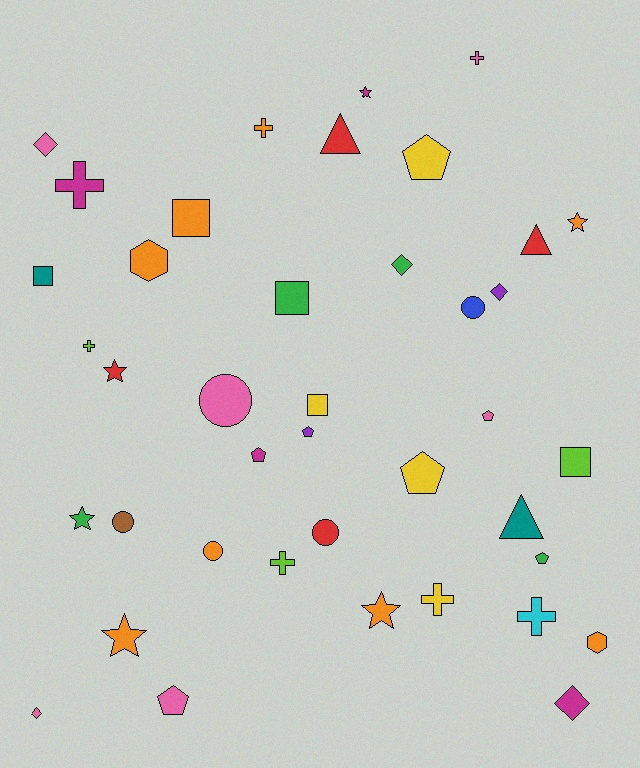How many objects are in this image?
There are 40 objects.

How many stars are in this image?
There are 6 stars.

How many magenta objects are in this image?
There are 4 magenta objects.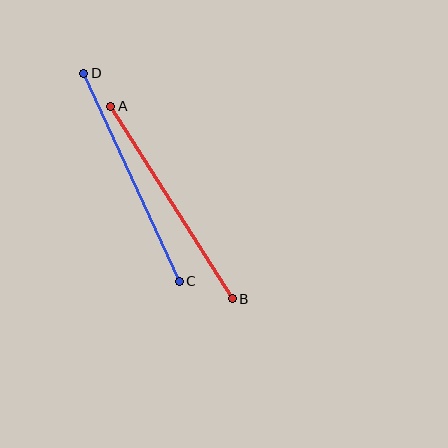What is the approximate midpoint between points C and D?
The midpoint is at approximately (131, 177) pixels.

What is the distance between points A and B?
The distance is approximately 228 pixels.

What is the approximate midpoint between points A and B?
The midpoint is at approximately (171, 202) pixels.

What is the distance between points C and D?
The distance is approximately 229 pixels.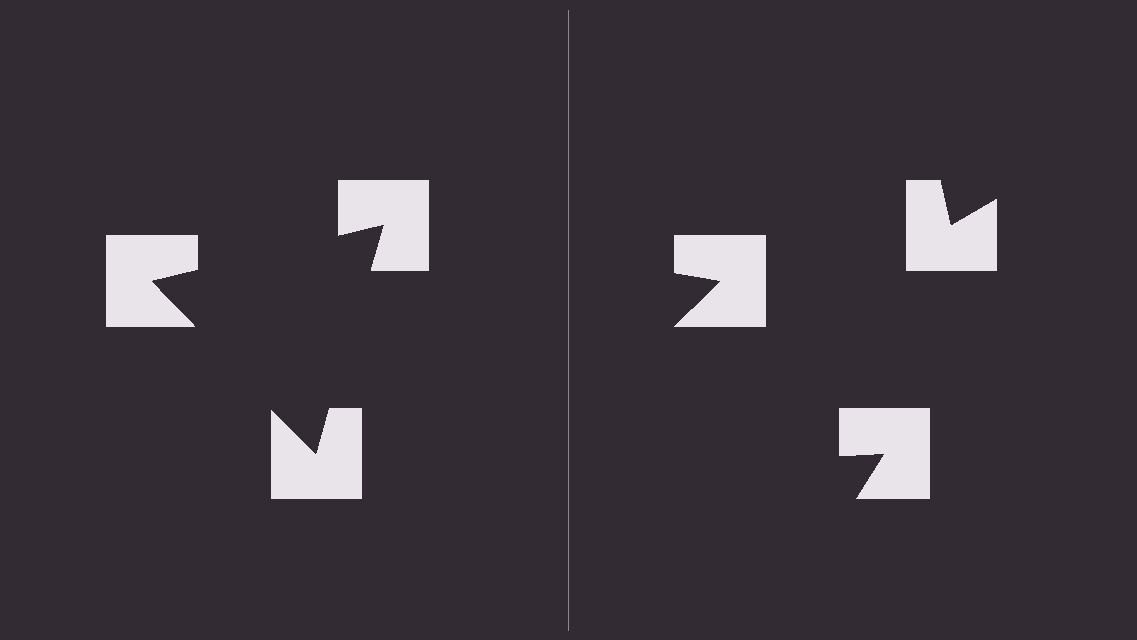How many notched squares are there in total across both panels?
6 — 3 on each side.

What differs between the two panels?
The notched squares are positioned identically on both sides; only the wedge orientations differ. On the left they align to a triangle; on the right they are misaligned.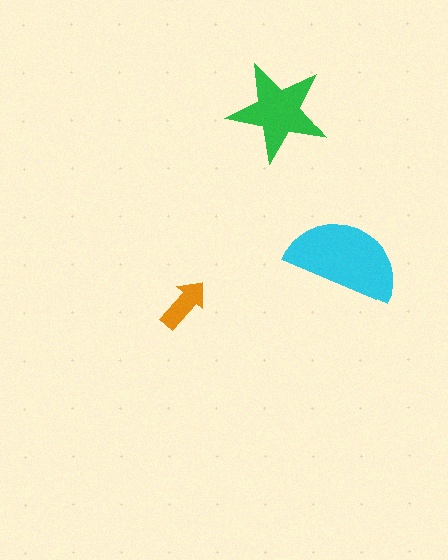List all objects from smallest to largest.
The orange arrow, the green star, the cyan semicircle.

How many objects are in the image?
There are 3 objects in the image.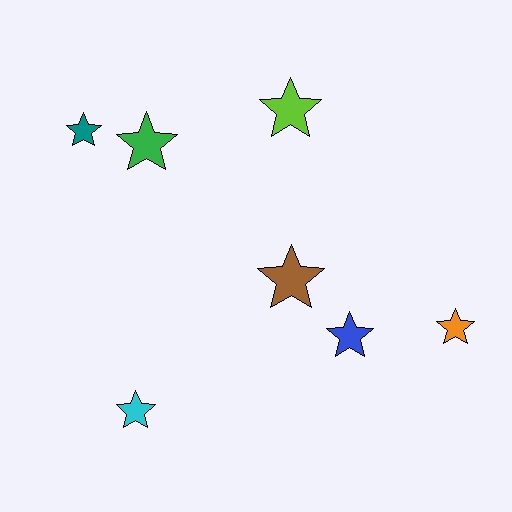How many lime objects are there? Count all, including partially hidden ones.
There is 1 lime object.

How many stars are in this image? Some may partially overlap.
There are 7 stars.